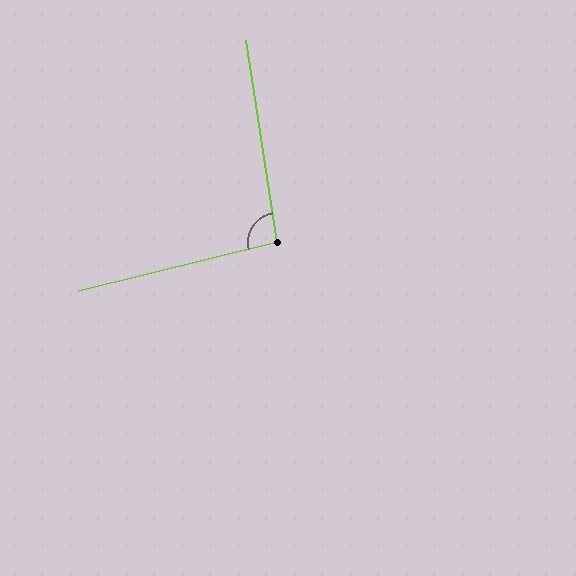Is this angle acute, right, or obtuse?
It is obtuse.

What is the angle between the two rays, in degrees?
Approximately 95 degrees.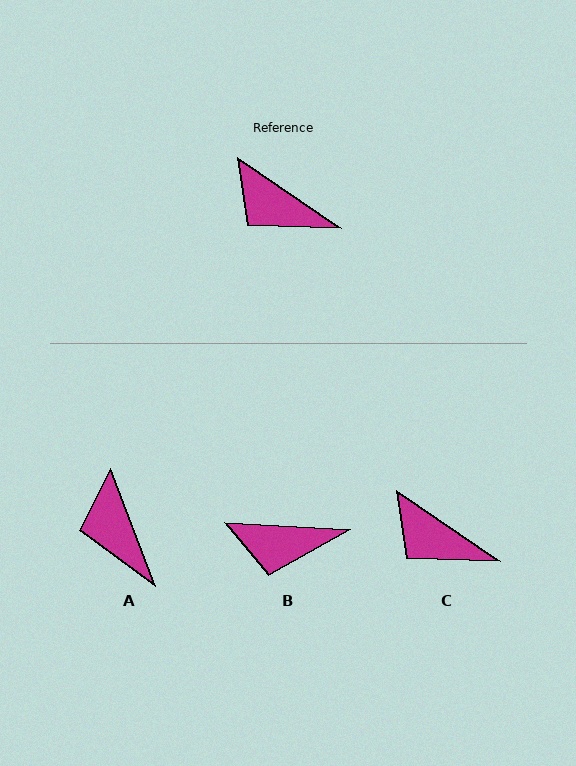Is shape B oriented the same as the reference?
No, it is off by about 32 degrees.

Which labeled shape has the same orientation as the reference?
C.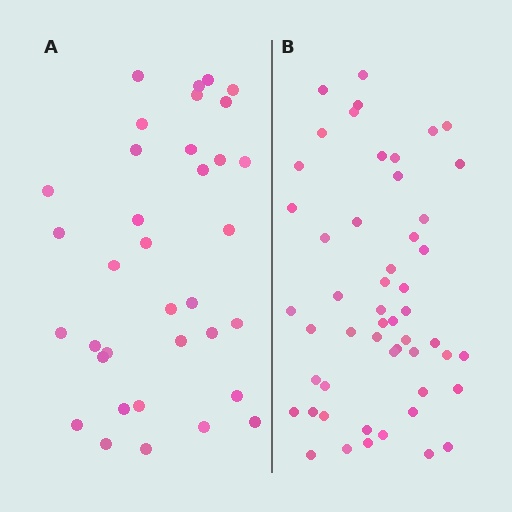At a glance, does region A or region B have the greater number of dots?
Region B (the right region) has more dots.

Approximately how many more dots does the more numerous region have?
Region B has approximately 15 more dots than region A.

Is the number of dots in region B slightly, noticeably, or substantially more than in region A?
Region B has substantially more. The ratio is roughly 1.5 to 1.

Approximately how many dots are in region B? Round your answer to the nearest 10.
About 50 dots. (The exact count is 52, which rounds to 50.)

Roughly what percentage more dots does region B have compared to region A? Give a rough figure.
About 50% more.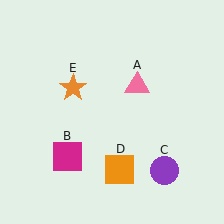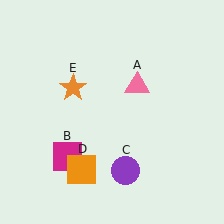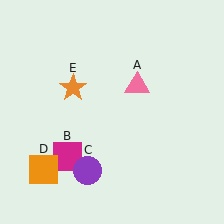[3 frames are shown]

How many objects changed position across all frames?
2 objects changed position: purple circle (object C), orange square (object D).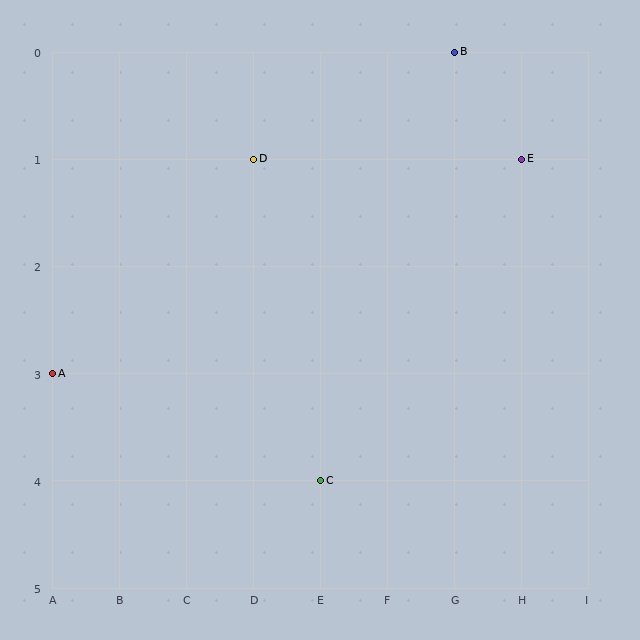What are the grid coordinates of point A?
Point A is at grid coordinates (A, 3).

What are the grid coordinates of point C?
Point C is at grid coordinates (E, 4).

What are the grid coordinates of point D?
Point D is at grid coordinates (D, 1).